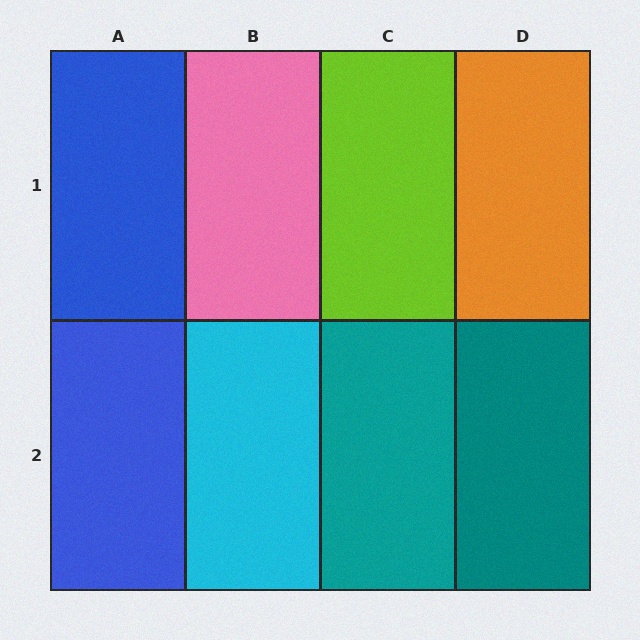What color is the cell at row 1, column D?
Orange.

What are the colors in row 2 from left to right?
Blue, cyan, teal, teal.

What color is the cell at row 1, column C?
Lime.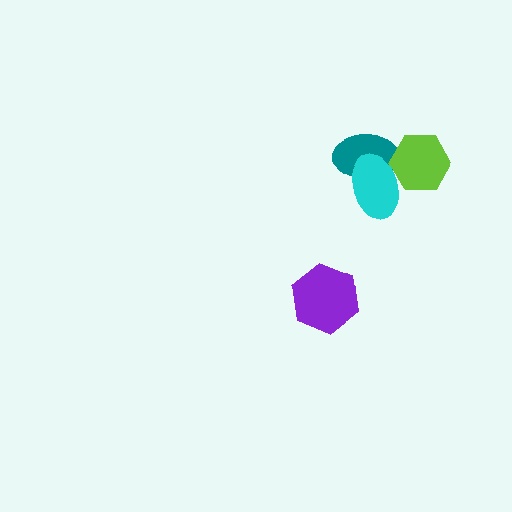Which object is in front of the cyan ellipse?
The lime hexagon is in front of the cyan ellipse.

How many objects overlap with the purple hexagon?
0 objects overlap with the purple hexagon.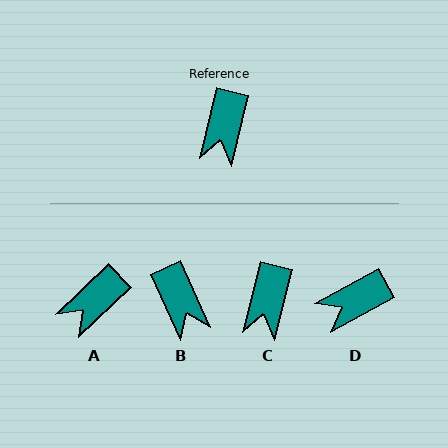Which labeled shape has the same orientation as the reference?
C.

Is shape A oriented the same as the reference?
No, it is off by about 32 degrees.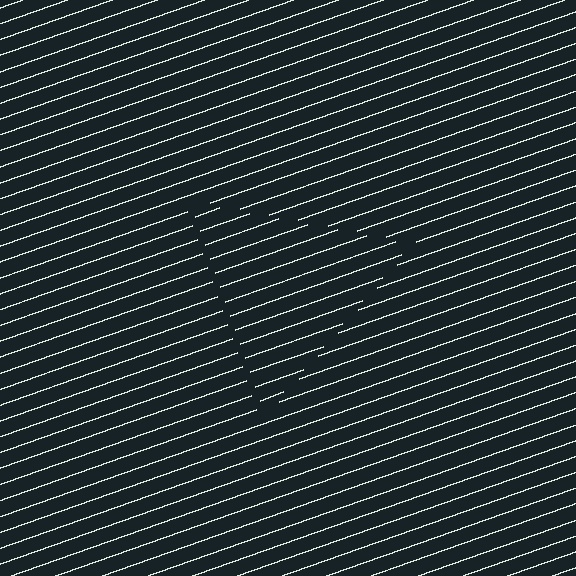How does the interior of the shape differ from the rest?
The interior of the shape contains the same grating, shifted by half a period — the contour is defined by the phase discontinuity where line-ends from the inner and outer gratings abut.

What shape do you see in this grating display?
An illusory triangle. The interior of the shape contains the same grating, shifted by half a period — the contour is defined by the phase discontinuity where line-ends from the inner and outer gratings abut.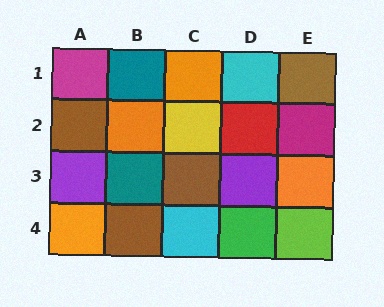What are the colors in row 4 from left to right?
Orange, brown, cyan, green, lime.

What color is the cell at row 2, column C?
Yellow.